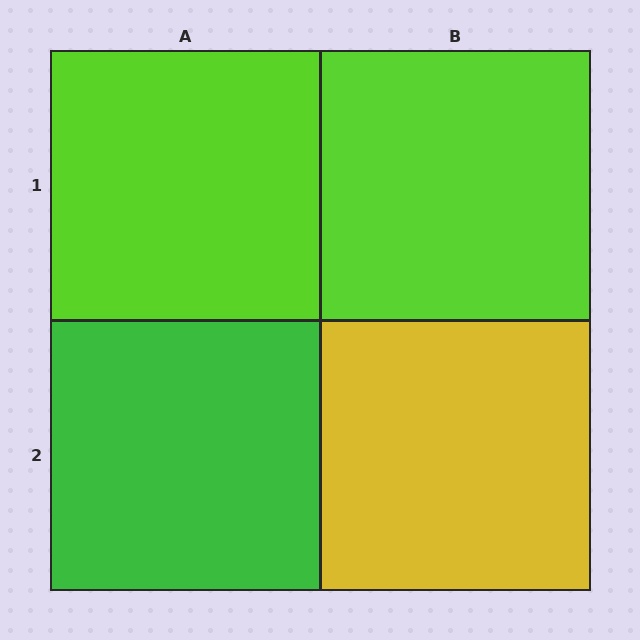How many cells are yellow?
1 cell is yellow.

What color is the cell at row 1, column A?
Lime.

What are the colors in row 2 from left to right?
Green, yellow.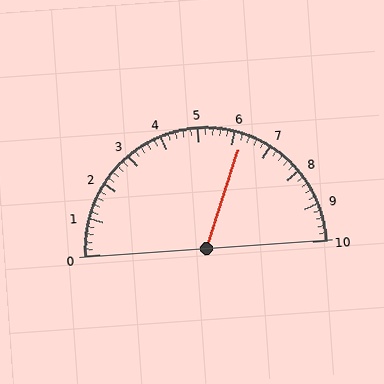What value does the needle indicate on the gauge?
The needle indicates approximately 6.2.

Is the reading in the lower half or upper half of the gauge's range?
The reading is in the upper half of the range (0 to 10).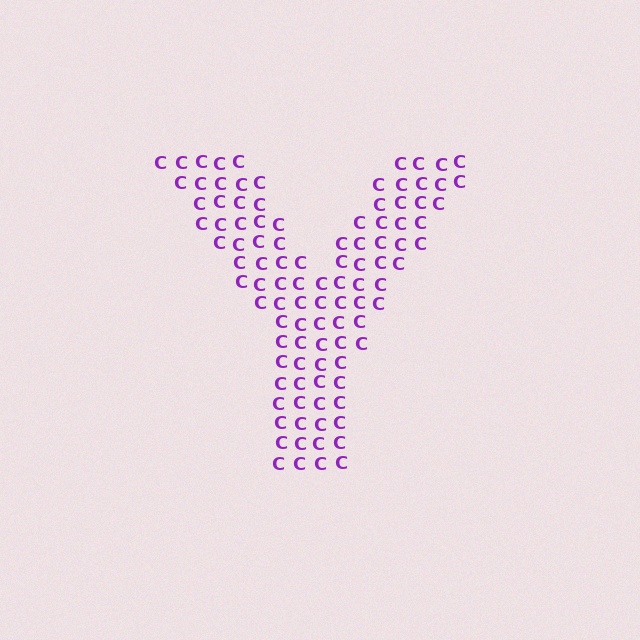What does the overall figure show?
The overall figure shows the letter Y.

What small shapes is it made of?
It is made of small letter C's.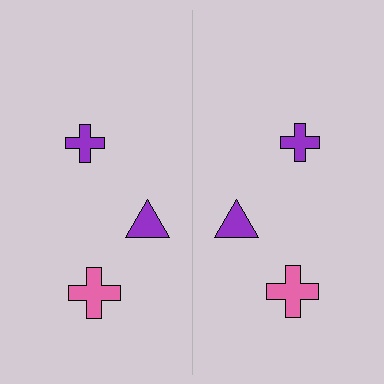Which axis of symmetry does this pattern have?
The pattern has a vertical axis of symmetry running through the center of the image.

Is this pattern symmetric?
Yes, this pattern has bilateral (reflection) symmetry.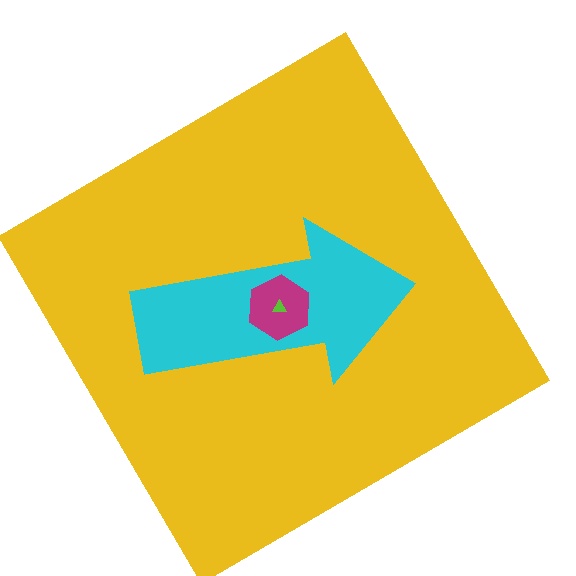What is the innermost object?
The lime triangle.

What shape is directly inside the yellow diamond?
The cyan arrow.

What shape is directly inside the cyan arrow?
The magenta hexagon.